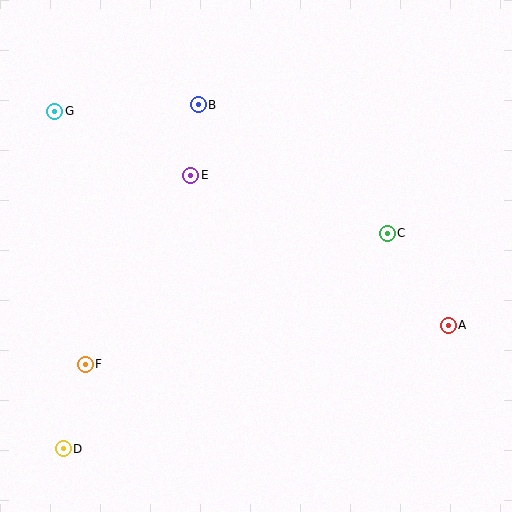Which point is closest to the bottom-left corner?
Point D is closest to the bottom-left corner.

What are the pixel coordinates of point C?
Point C is at (387, 233).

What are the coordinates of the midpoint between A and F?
The midpoint between A and F is at (267, 345).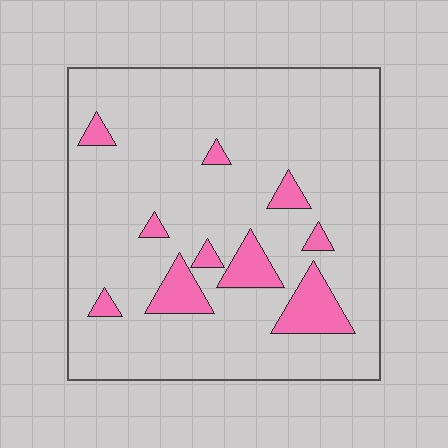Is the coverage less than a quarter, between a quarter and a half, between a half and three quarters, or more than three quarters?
Less than a quarter.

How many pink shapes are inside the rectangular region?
10.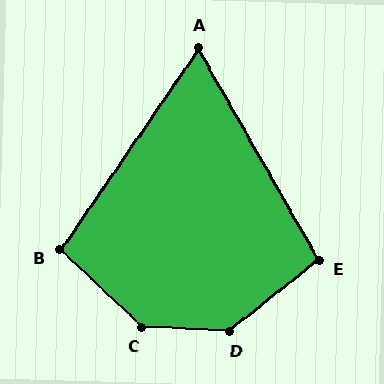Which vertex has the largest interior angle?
C, at approximately 139 degrees.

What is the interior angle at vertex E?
Approximately 99 degrees (obtuse).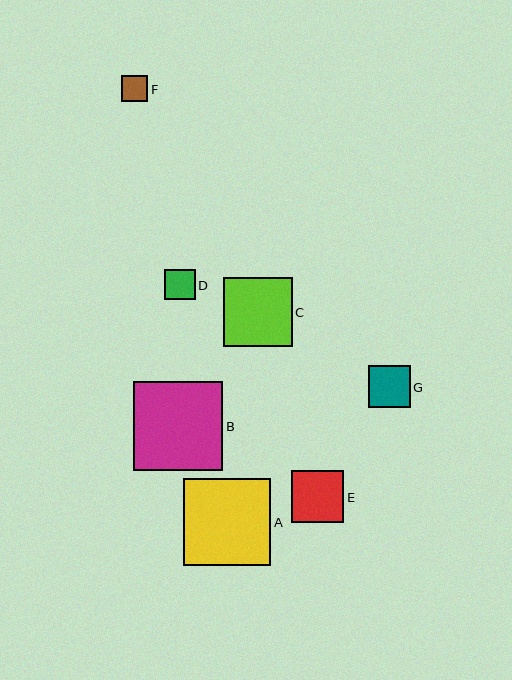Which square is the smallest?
Square F is the smallest with a size of approximately 26 pixels.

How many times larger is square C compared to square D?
Square C is approximately 2.3 times the size of square D.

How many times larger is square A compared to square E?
Square A is approximately 1.7 times the size of square E.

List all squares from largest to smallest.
From largest to smallest: B, A, C, E, G, D, F.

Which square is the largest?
Square B is the largest with a size of approximately 89 pixels.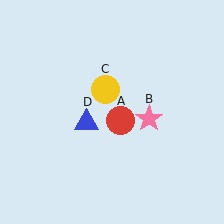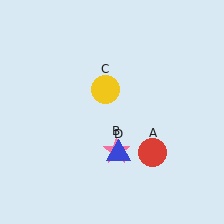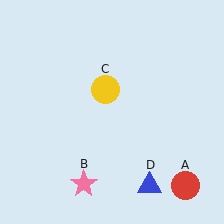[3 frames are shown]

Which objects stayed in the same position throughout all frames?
Yellow circle (object C) remained stationary.